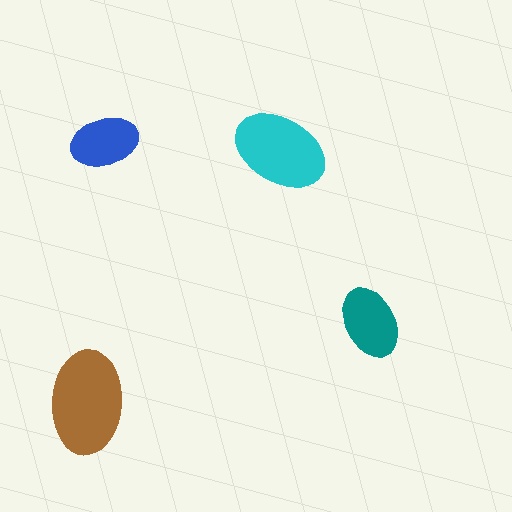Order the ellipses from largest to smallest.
the brown one, the cyan one, the teal one, the blue one.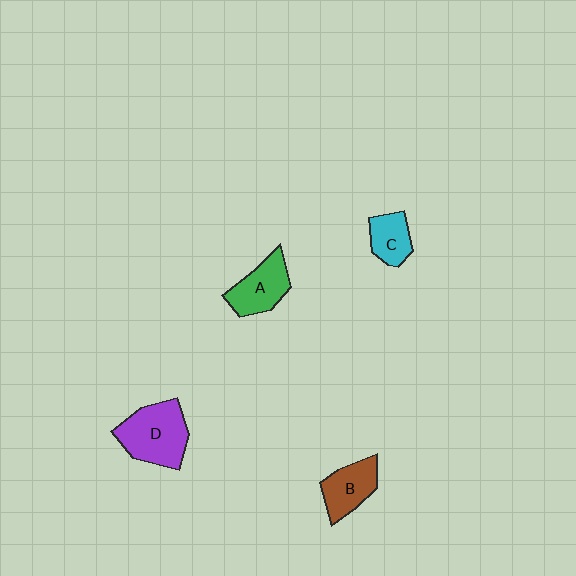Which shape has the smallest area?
Shape C (cyan).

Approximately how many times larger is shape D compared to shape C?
Approximately 2.0 times.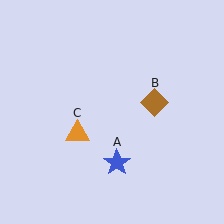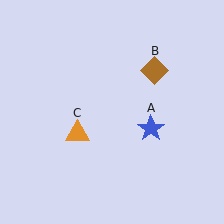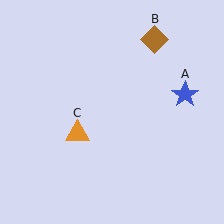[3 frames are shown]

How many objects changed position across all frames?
2 objects changed position: blue star (object A), brown diamond (object B).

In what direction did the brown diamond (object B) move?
The brown diamond (object B) moved up.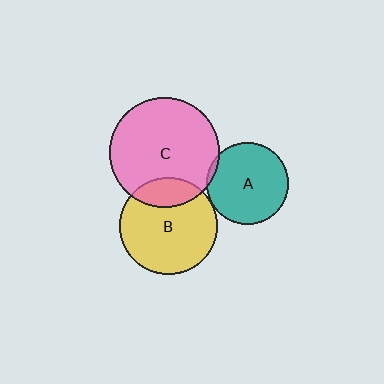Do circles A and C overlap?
Yes.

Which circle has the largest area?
Circle C (pink).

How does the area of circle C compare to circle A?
Approximately 1.8 times.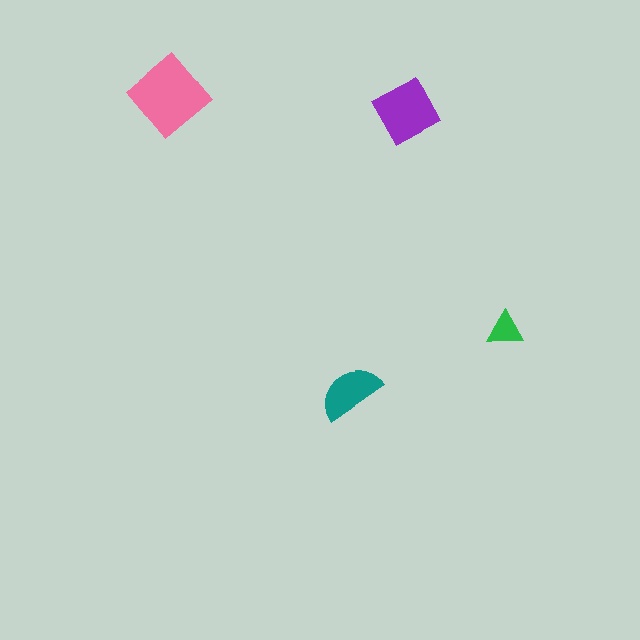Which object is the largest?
The pink diamond.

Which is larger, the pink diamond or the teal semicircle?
The pink diamond.